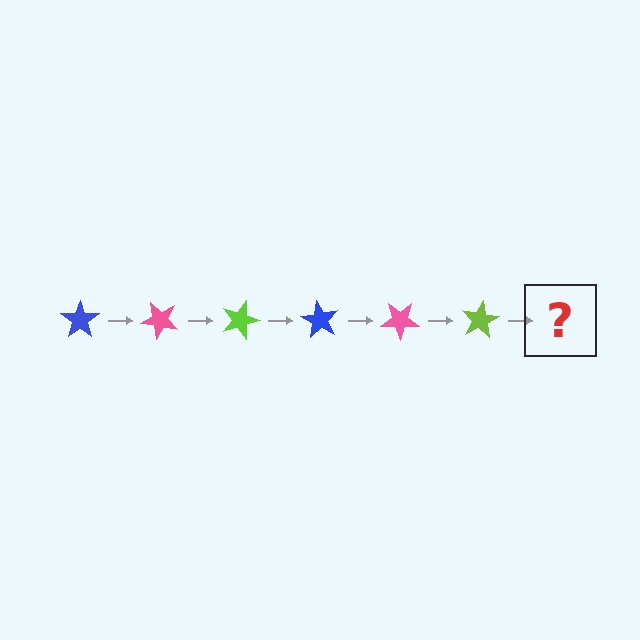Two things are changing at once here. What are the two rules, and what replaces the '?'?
The two rules are that it rotates 45 degrees each step and the color cycles through blue, pink, and lime. The '?' should be a blue star, rotated 270 degrees from the start.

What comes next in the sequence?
The next element should be a blue star, rotated 270 degrees from the start.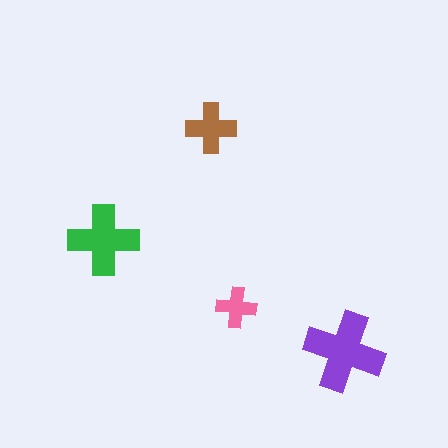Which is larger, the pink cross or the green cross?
The green one.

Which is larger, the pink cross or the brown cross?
The brown one.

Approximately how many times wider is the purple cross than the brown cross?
About 1.5 times wider.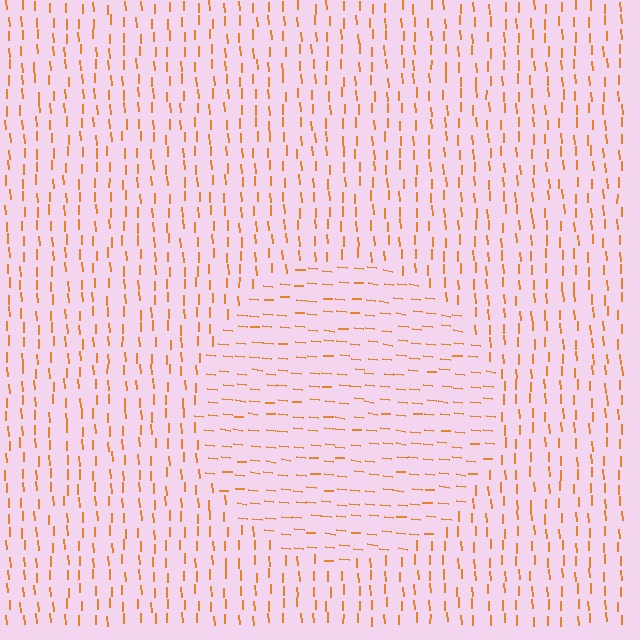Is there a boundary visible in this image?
Yes, there is a texture boundary formed by a change in line orientation.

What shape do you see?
I see a circle.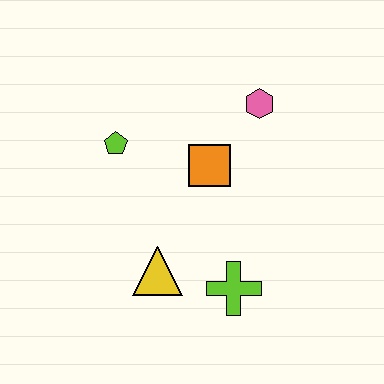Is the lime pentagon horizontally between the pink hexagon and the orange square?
No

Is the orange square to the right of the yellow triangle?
Yes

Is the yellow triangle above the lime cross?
Yes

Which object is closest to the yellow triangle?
The lime cross is closest to the yellow triangle.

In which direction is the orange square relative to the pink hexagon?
The orange square is below the pink hexagon.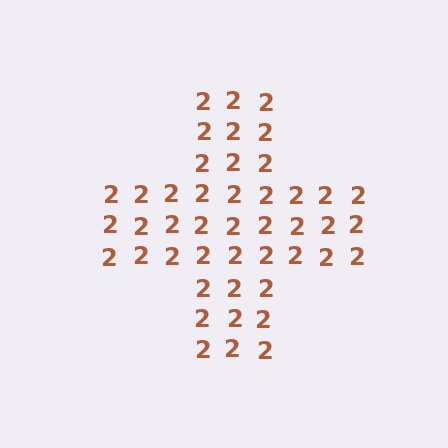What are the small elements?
The small elements are digit 2's.